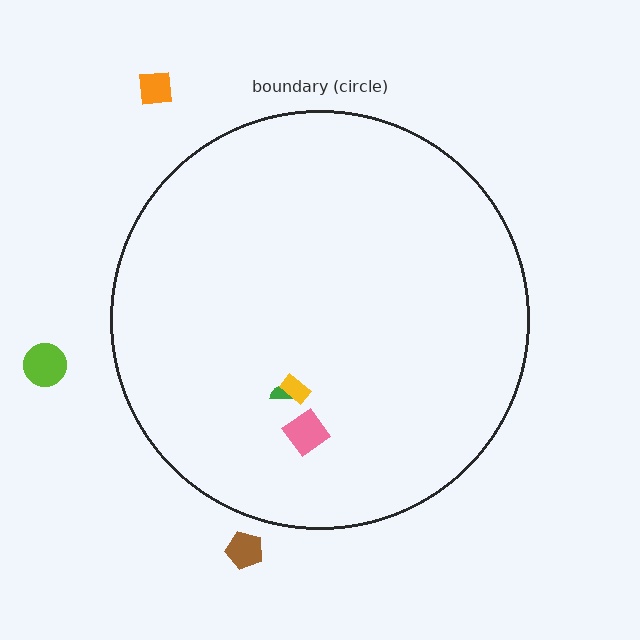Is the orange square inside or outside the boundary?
Outside.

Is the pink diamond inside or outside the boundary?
Inside.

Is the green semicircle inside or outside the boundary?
Inside.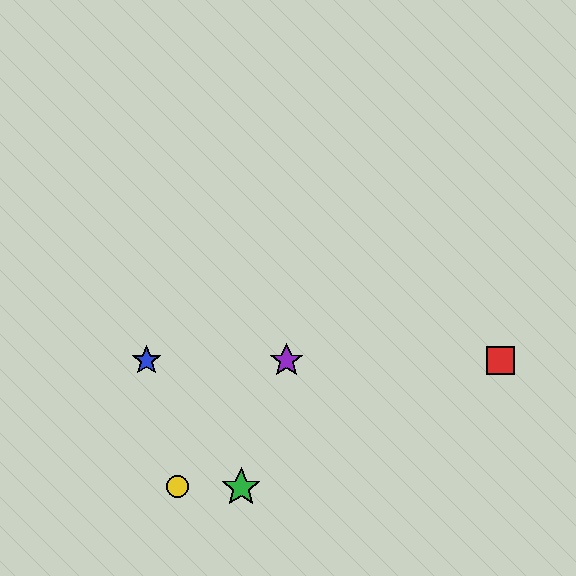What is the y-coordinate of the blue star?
The blue star is at y≈361.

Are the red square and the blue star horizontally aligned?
Yes, both are at y≈361.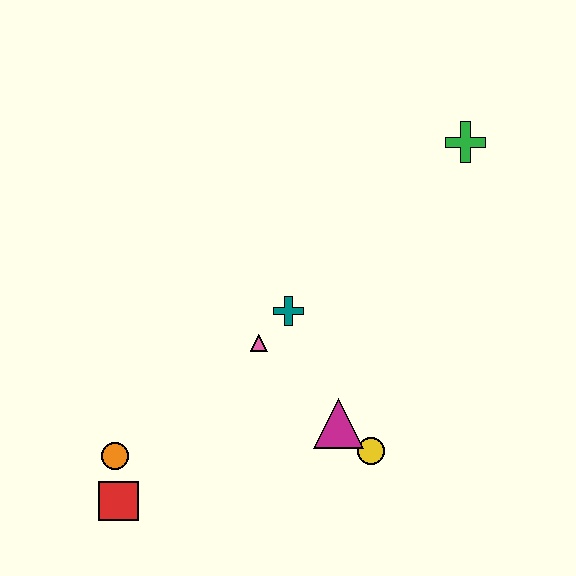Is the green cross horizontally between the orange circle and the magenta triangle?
No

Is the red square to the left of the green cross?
Yes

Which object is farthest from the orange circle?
The green cross is farthest from the orange circle.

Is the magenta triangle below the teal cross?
Yes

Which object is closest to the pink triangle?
The teal cross is closest to the pink triangle.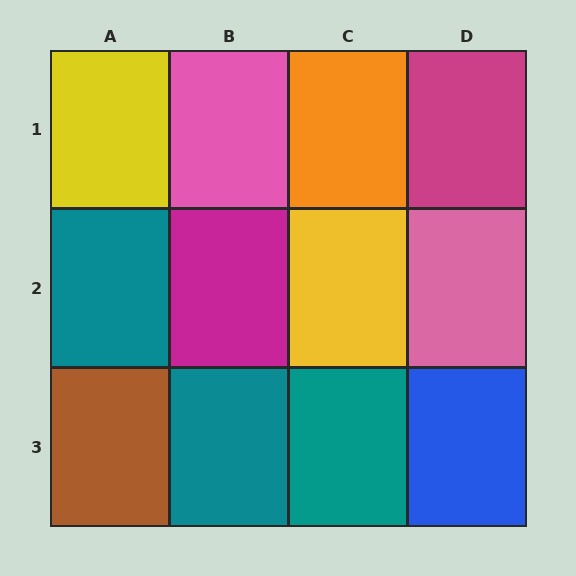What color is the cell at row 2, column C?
Yellow.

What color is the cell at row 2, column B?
Magenta.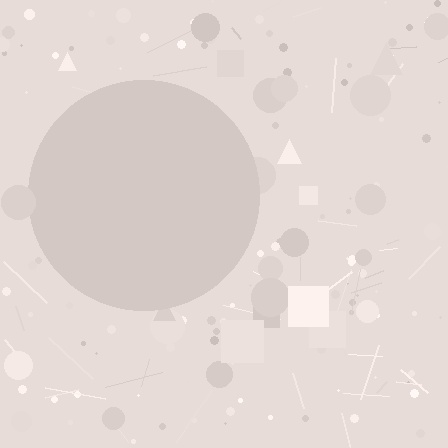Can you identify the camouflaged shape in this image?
The camouflaged shape is a circle.